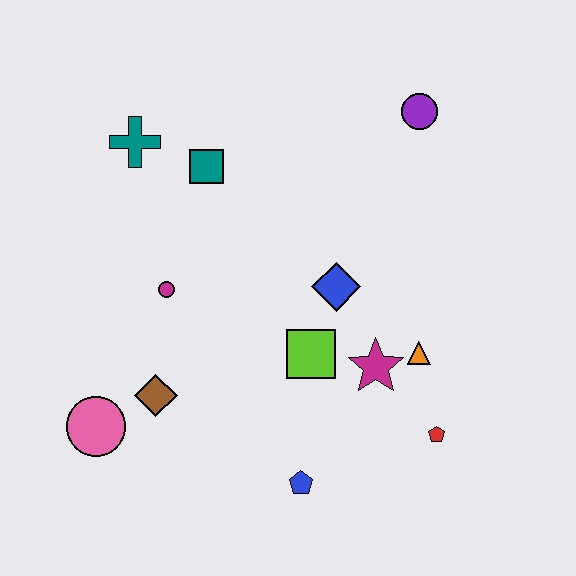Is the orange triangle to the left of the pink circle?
No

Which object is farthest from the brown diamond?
The purple circle is farthest from the brown diamond.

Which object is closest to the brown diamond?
The pink circle is closest to the brown diamond.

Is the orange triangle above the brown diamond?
Yes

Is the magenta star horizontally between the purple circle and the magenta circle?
Yes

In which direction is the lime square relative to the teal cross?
The lime square is below the teal cross.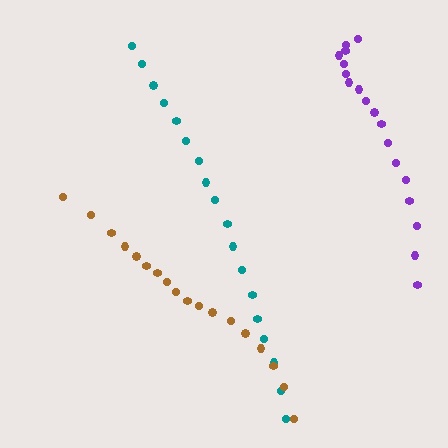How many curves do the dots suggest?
There are 3 distinct paths.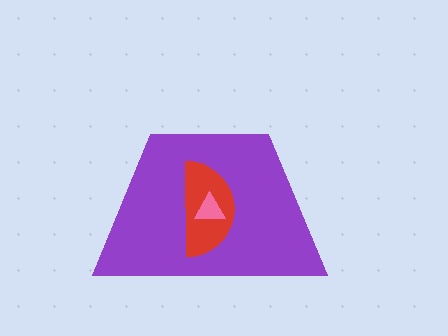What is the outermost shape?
The purple trapezoid.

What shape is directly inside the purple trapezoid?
The red semicircle.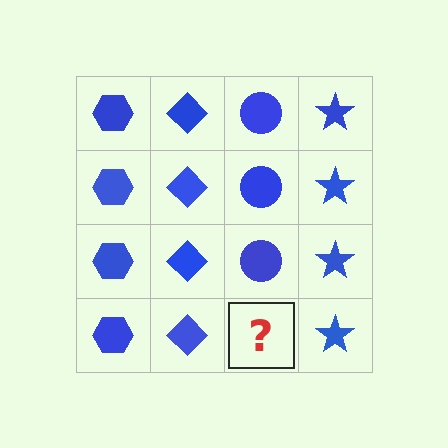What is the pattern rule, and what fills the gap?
The rule is that each column has a consistent shape. The gap should be filled with a blue circle.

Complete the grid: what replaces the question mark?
The question mark should be replaced with a blue circle.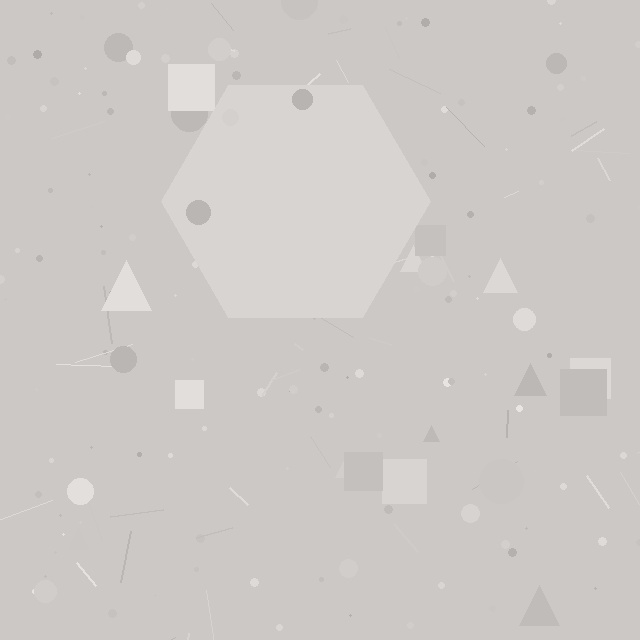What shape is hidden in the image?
A hexagon is hidden in the image.